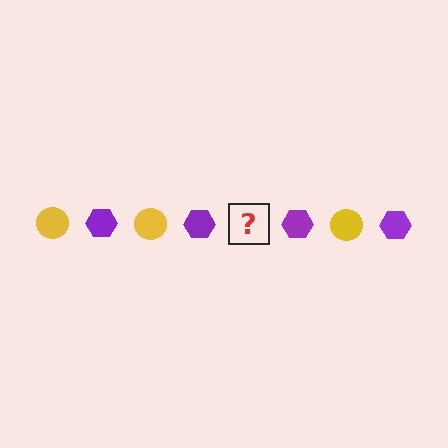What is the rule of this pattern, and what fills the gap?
The rule is that the pattern alternates between yellow circle and purple hexagon. The gap should be filled with a yellow circle.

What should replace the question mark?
The question mark should be replaced with a yellow circle.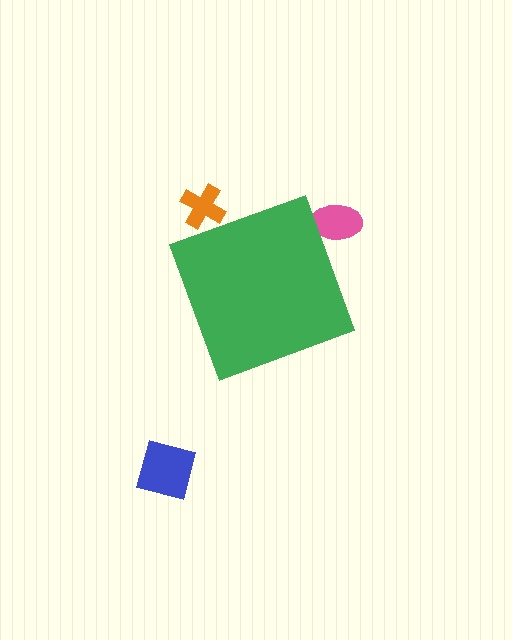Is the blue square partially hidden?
No, the blue square is fully visible.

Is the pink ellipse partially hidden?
Yes, the pink ellipse is partially hidden behind the green diamond.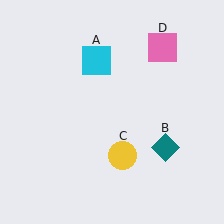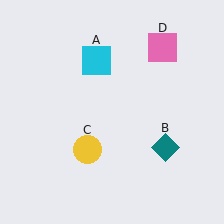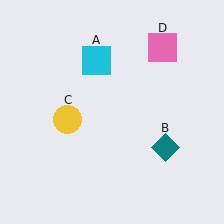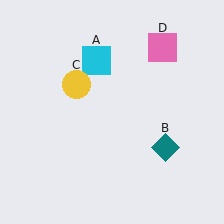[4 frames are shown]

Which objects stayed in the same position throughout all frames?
Cyan square (object A) and teal diamond (object B) and pink square (object D) remained stationary.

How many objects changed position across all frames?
1 object changed position: yellow circle (object C).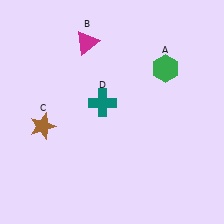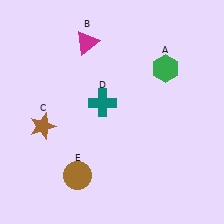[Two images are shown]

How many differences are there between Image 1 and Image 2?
There is 1 difference between the two images.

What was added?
A brown circle (E) was added in Image 2.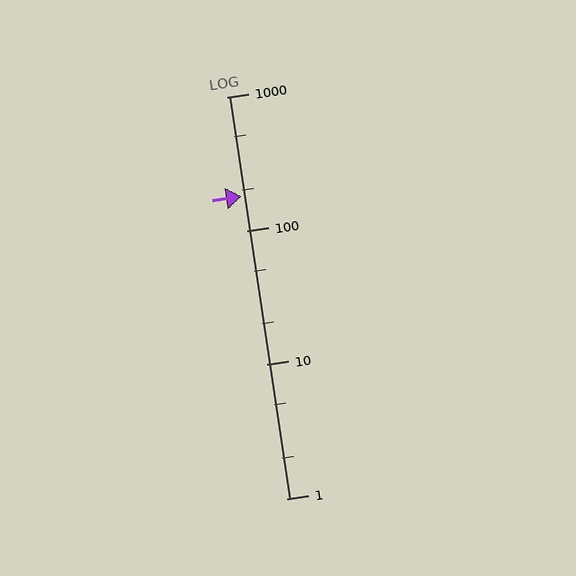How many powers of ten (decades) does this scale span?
The scale spans 3 decades, from 1 to 1000.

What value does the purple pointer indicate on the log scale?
The pointer indicates approximately 180.